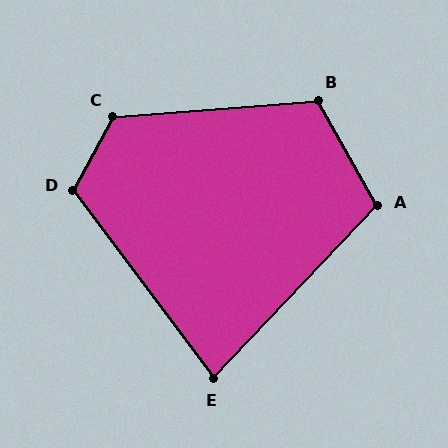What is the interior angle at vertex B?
Approximately 115 degrees (obtuse).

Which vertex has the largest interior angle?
C, at approximately 123 degrees.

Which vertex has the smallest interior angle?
E, at approximately 80 degrees.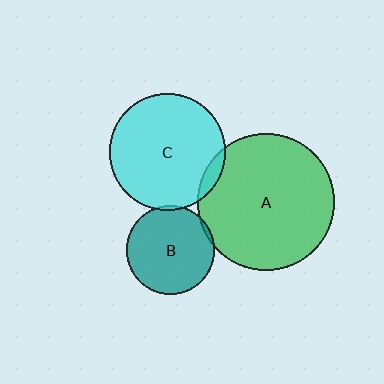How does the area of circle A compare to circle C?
Approximately 1.4 times.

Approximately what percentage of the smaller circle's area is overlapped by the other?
Approximately 5%.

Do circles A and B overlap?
Yes.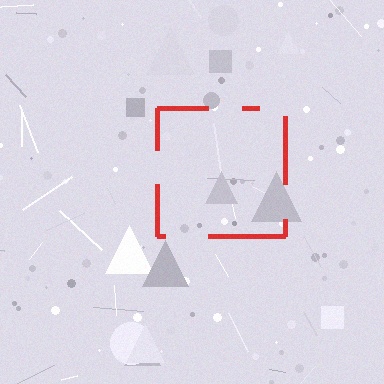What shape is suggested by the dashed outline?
The dashed outline suggests a square.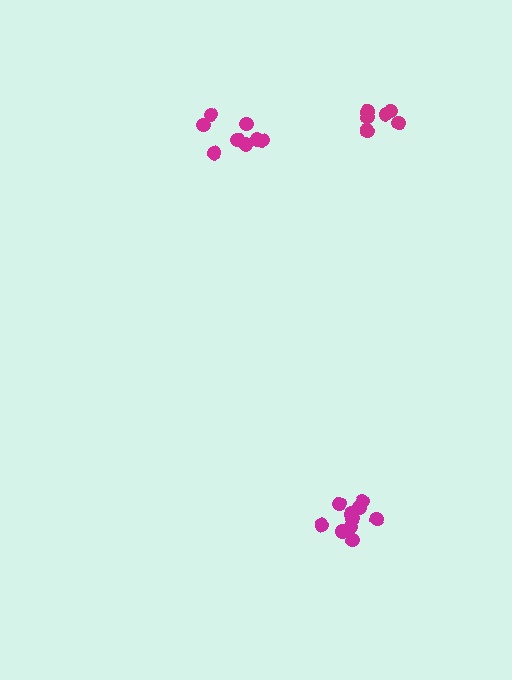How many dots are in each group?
Group 1: 8 dots, Group 2: 10 dots, Group 3: 7 dots (25 total).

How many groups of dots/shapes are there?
There are 3 groups.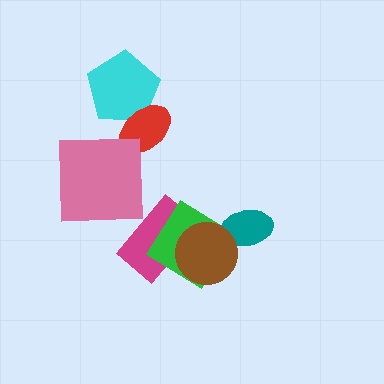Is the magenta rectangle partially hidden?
Yes, it is partially covered by another shape.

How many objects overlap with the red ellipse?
1 object overlaps with the red ellipse.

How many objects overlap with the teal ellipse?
2 objects overlap with the teal ellipse.